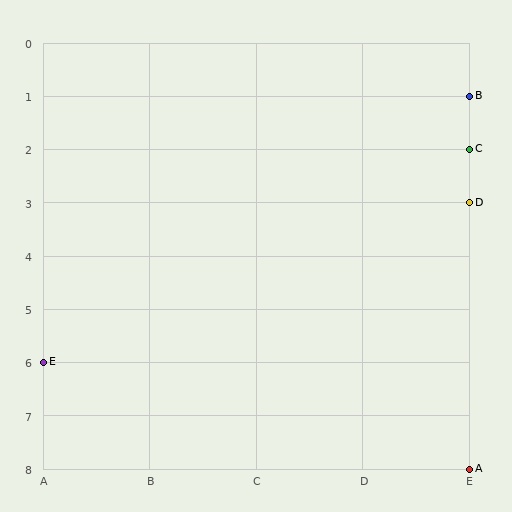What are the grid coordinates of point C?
Point C is at grid coordinates (E, 2).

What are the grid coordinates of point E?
Point E is at grid coordinates (A, 6).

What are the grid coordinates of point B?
Point B is at grid coordinates (E, 1).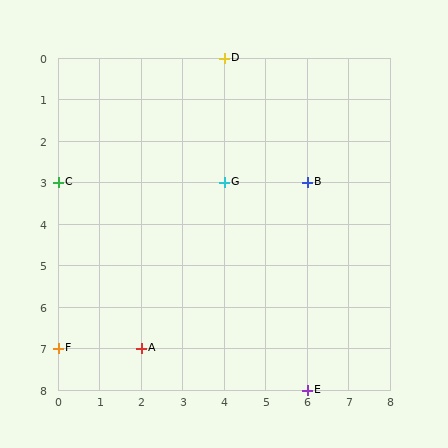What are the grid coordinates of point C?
Point C is at grid coordinates (0, 3).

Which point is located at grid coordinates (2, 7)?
Point A is at (2, 7).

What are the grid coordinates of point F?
Point F is at grid coordinates (0, 7).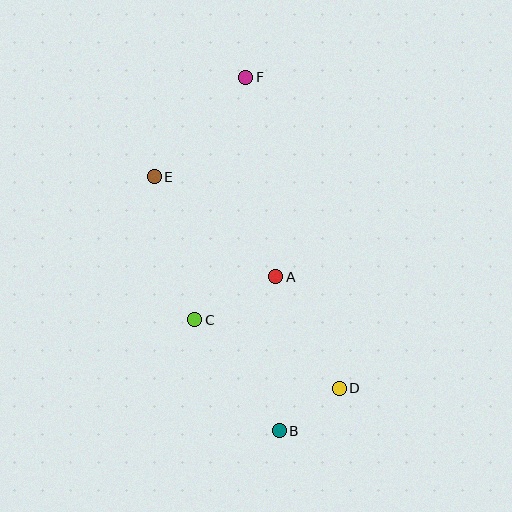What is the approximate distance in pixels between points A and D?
The distance between A and D is approximately 128 pixels.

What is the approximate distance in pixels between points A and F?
The distance between A and F is approximately 202 pixels.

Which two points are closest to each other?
Points B and D are closest to each other.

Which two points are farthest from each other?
Points B and F are farthest from each other.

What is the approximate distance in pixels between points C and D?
The distance between C and D is approximately 160 pixels.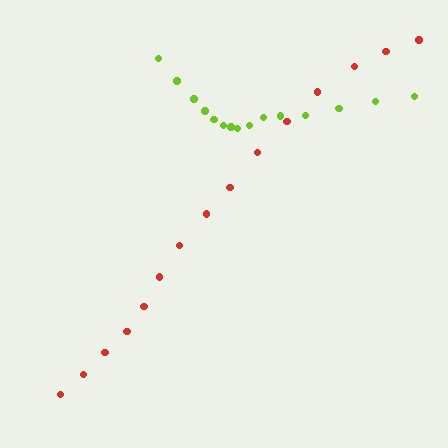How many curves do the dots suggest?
There are 2 distinct paths.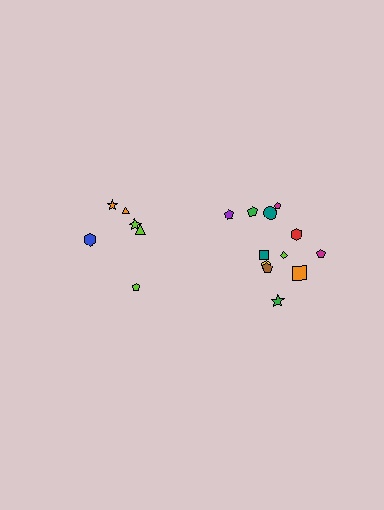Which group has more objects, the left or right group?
The right group.